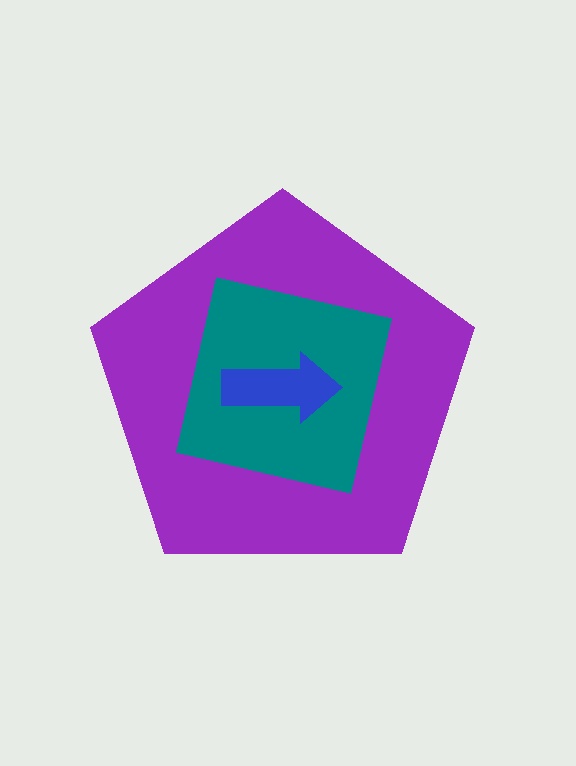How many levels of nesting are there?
3.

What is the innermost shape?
The blue arrow.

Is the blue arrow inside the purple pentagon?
Yes.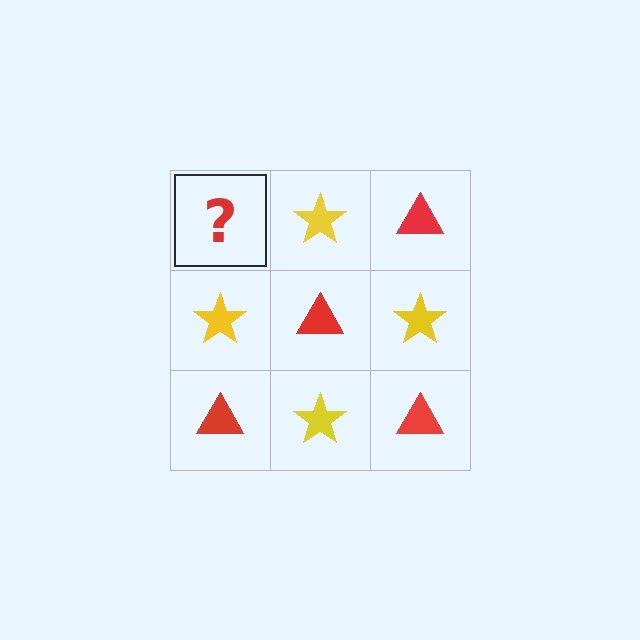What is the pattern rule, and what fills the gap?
The rule is that it alternates red triangle and yellow star in a checkerboard pattern. The gap should be filled with a red triangle.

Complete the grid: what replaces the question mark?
The question mark should be replaced with a red triangle.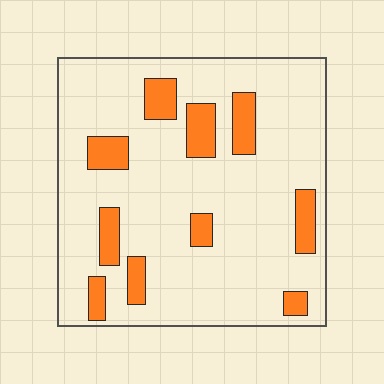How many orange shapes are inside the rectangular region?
10.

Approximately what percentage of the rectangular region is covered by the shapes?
Approximately 15%.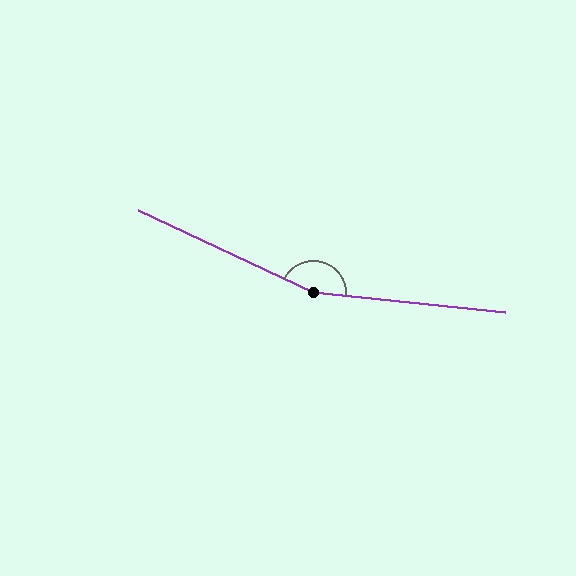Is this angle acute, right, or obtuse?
It is obtuse.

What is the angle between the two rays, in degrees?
Approximately 160 degrees.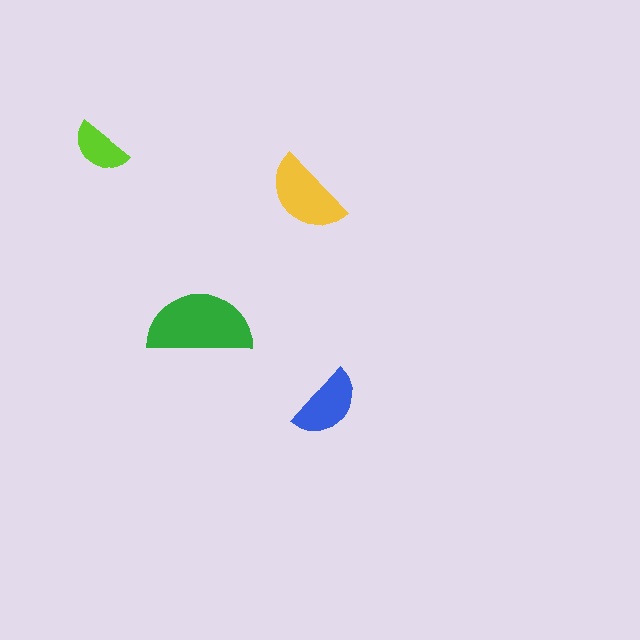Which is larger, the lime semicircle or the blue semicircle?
The blue one.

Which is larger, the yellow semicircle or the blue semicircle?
The yellow one.